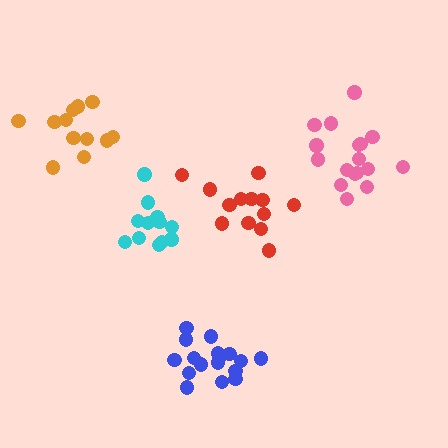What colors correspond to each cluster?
The clusters are colored: cyan, pink, blue, orange, red.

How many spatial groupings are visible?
There are 5 spatial groupings.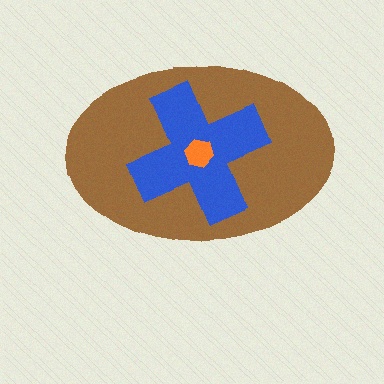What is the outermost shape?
The brown ellipse.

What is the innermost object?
The orange hexagon.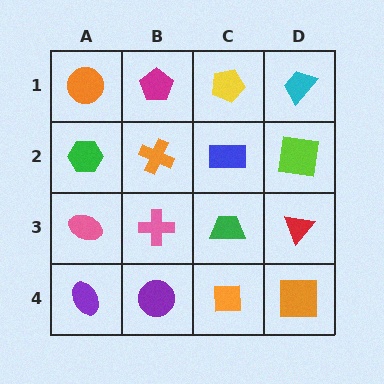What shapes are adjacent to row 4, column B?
A pink cross (row 3, column B), a purple ellipse (row 4, column A), an orange square (row 4, column C).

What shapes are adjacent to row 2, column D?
A cyan trapezoid (row 1, column D), a red triangle (row 3, column D), a blue rectangle (row 2, column C).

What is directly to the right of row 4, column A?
A purple circle.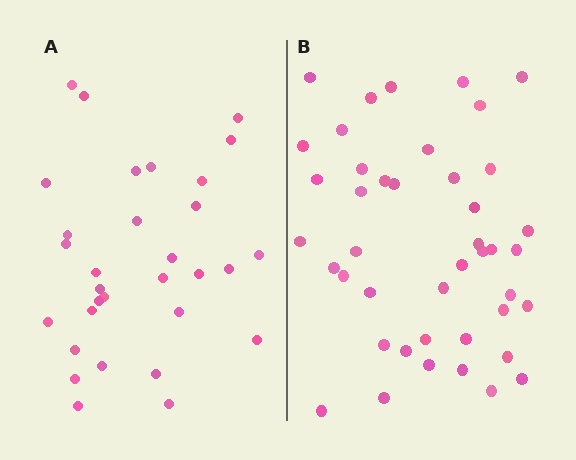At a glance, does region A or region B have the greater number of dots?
Region B (the right region) has more dots.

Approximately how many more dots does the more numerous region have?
Region B has roughly 12 or so more dots than region A.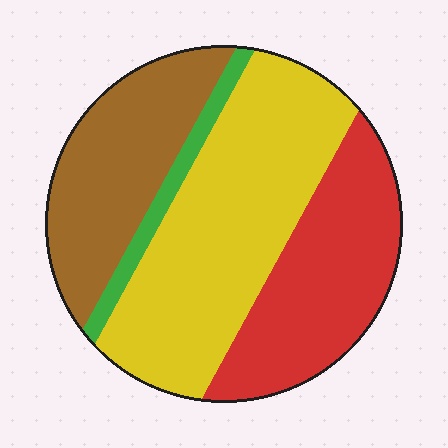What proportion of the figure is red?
Red takes up about one quarter (1/4) of the figure.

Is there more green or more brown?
Brown.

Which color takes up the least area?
Green, at roughly 5%.